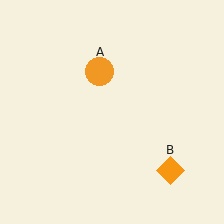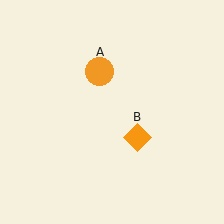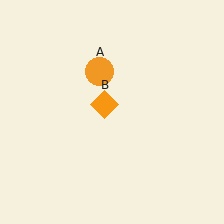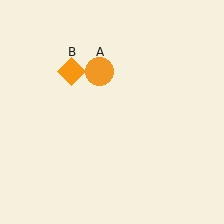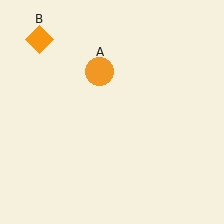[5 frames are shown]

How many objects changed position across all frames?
1 object changed position: orange diamond (object B).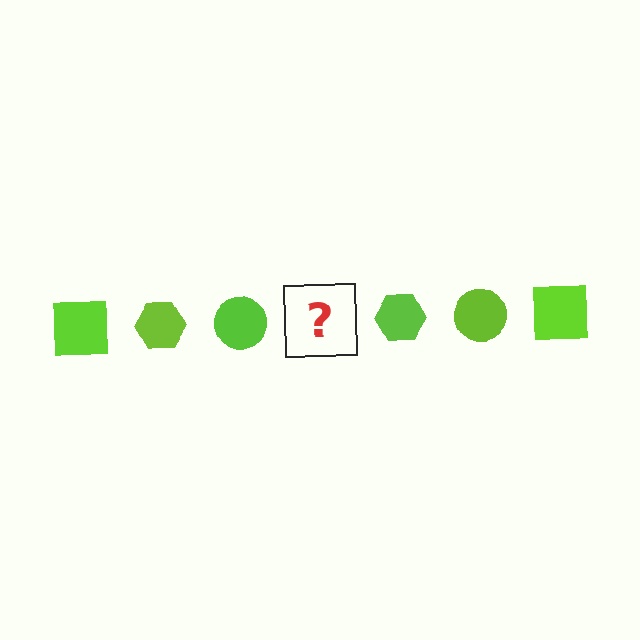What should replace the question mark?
The question mark should be replaced with a lime square.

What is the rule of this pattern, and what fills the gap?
The rule is that the pattern cycles through square, hexagon, circle shapes in lime. The gap should be filled with a lime square.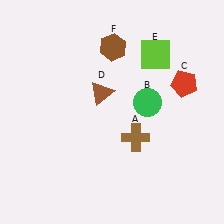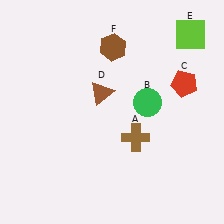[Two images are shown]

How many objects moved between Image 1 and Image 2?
1 object moved between the two images.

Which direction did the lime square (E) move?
The lime square (E) moved right.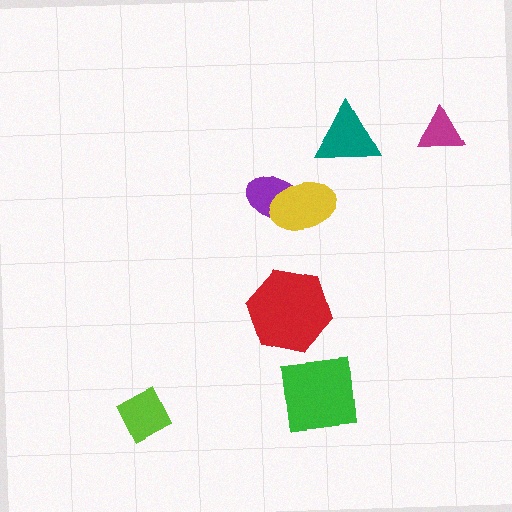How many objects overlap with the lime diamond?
0 objects overlap with the lime diamond.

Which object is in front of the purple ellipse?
The yellow ellipse is in front of the purple ellipse.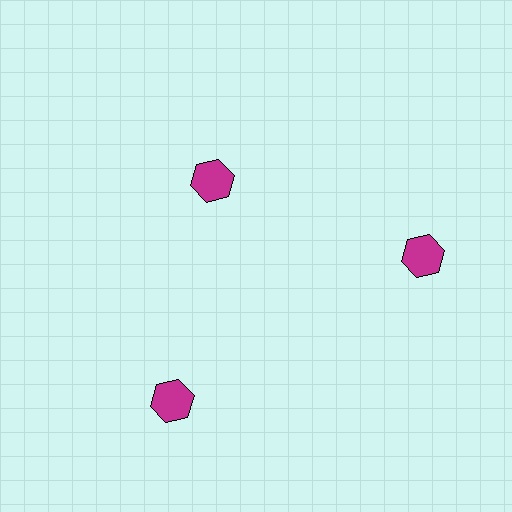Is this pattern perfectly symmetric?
No. The 3 magenta hexagons are arranged in a ring, but one element near the 11 o'clock position is pulled inward toward the center, breaking the 3-fold rotational symmetry.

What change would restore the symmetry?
The symmetry would be restored by moving it outward, back onto the ring so that all 3 hexagons sit at equal angles and equal distance from the center.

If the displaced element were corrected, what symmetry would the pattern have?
It would have 3-fold rotational symmetry — the pattern would map onto itself every 120 degrees.